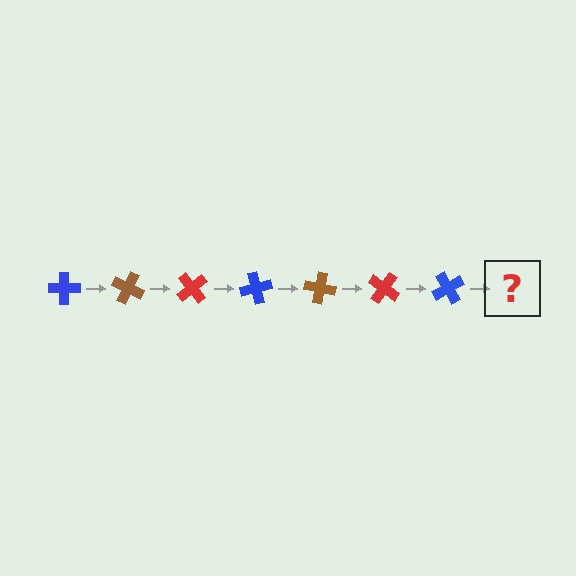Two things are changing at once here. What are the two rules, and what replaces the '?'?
The two rules are that it rotates 25 degrees each step and the color cycles through blue, brown, and red. The '?' should be a brown cross, rotated 175 degrees from the start.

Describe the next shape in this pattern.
It should be a brown cross, rotated 175 degrees from the start.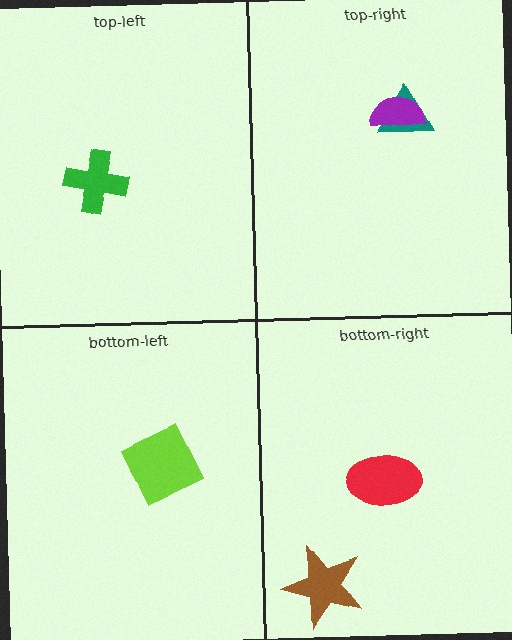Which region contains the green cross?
The top-left region.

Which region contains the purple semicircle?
The top-right region.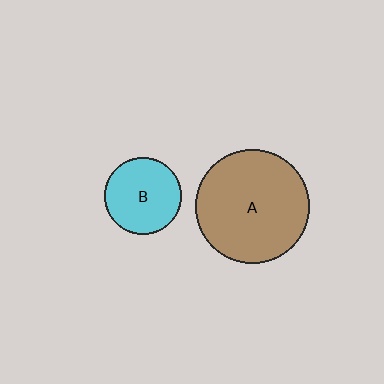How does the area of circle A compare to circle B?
Approximately 2.2 times.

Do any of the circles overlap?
No, none of the circles overlap.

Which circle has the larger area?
Circle A (brown).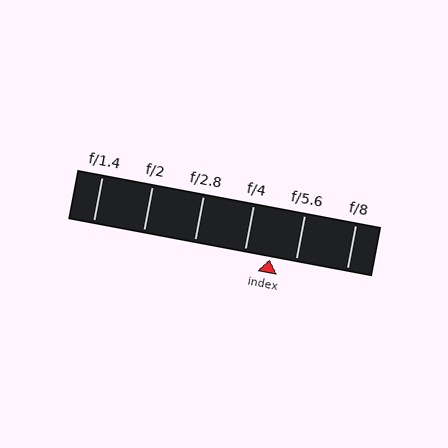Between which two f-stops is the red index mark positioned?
The index mark is between f/4 and f/5.6.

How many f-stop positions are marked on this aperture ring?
There are 6 f-stop positions marked.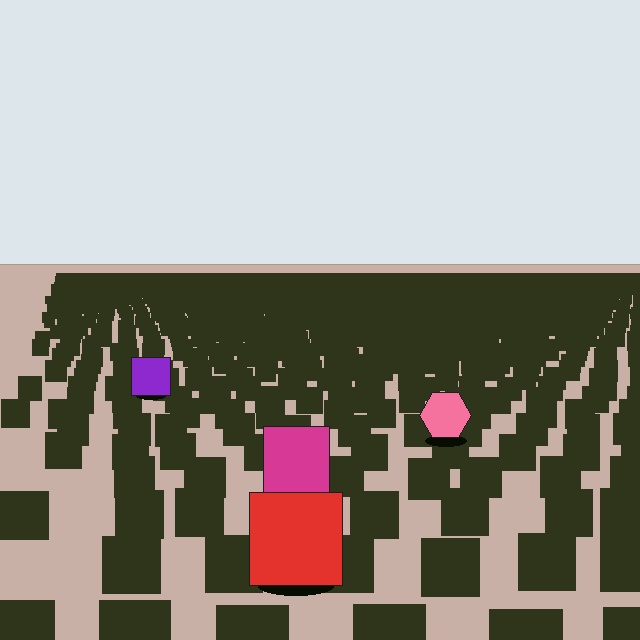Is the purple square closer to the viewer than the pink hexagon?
No. The pink hexagon is closer — you can tell from the texture gradient: the ground texture is coarser near it.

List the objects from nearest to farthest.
From nearest to farthest: the red square, the magenta square, the pink hexagon, the purple square.